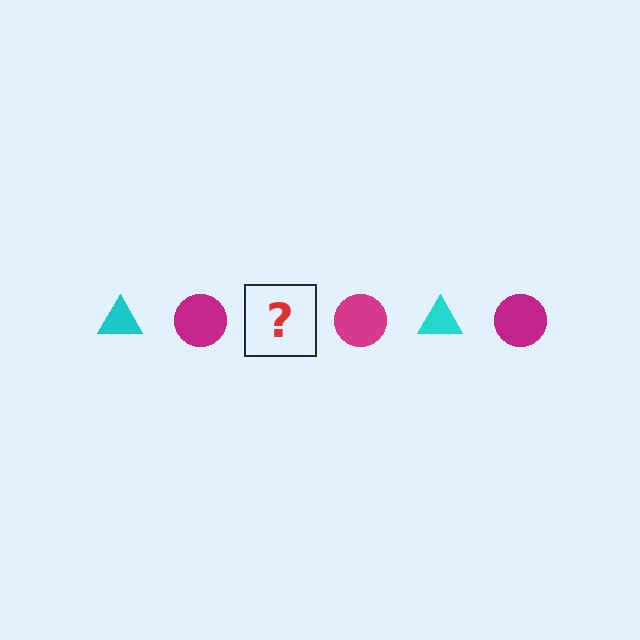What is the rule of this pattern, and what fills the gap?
The rule is that the pattern alternates between cyan triangle and magenta circle. The gap should be filled with a cyan triangle.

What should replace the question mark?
The question mark should be replaced with a cyan triangle.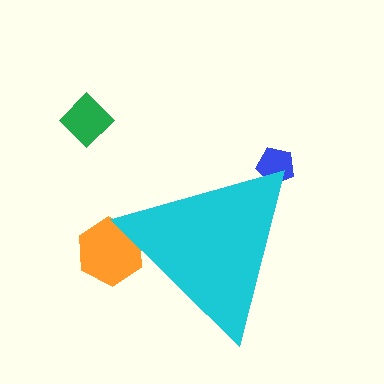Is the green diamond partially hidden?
No, the green diamond is fully visible.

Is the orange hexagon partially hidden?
Yes, the orange hexagon is partially hidden behind the cyan triangle.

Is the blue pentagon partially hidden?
Yes, the blue pentagon is partially hidden behind the cyan triangle.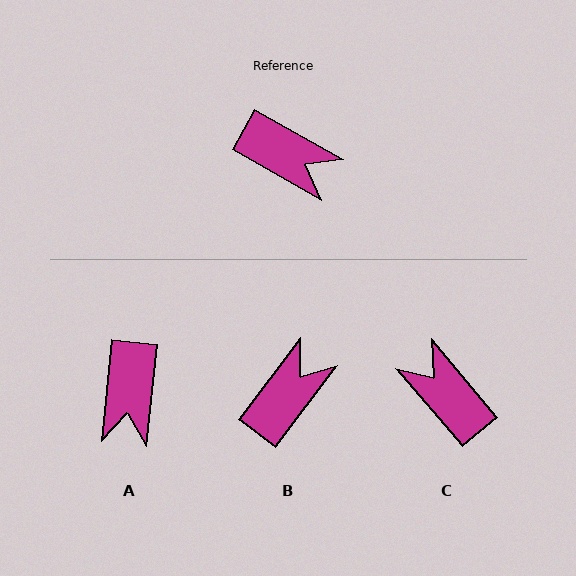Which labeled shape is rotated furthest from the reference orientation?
C, about 160 degrees away.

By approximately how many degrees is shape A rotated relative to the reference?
Approximately 66 degrees clockwise.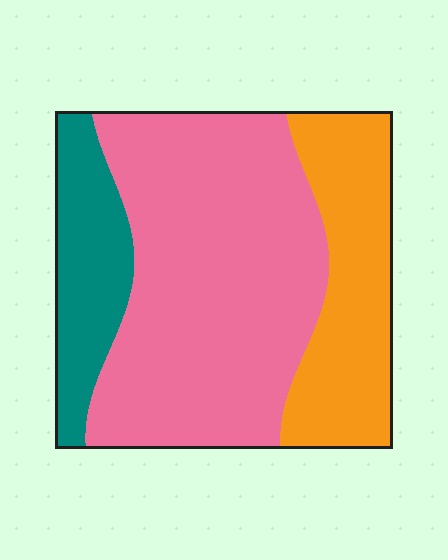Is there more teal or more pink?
Pink.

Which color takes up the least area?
Teal, at roughly 15%.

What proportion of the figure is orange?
Orange covers about 25% of the figure.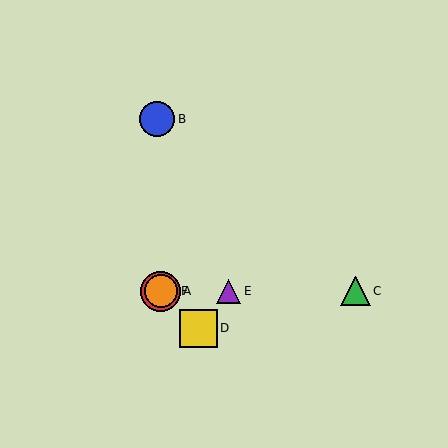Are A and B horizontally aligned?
No, A is at y≈291 and B is at y≈119.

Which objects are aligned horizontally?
Objects A, C, E, F are aligned horizontally.